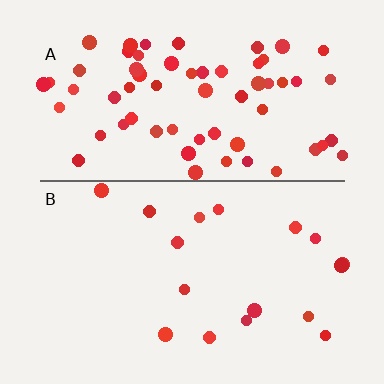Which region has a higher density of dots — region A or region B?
A (the top).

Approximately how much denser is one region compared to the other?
Approximately 3.7× — region A over region B.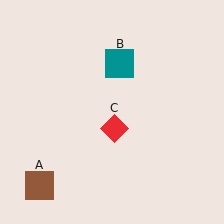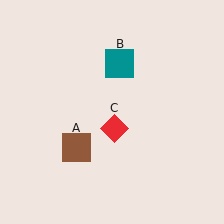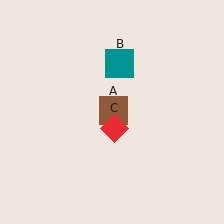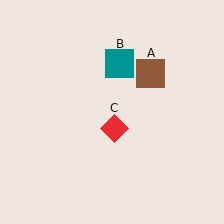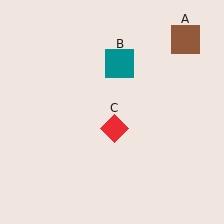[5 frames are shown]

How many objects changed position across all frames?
1 object changed position: brown square (object A).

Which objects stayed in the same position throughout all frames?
Teal square (object B) and red diamond (object C) remained stationary.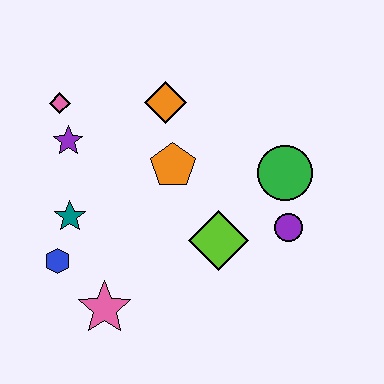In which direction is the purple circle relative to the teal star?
The purple circle is to the right of the teal star.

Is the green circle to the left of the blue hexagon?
No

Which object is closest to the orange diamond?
The orange pentagon is closest to the orange diamond.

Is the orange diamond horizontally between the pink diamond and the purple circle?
Yes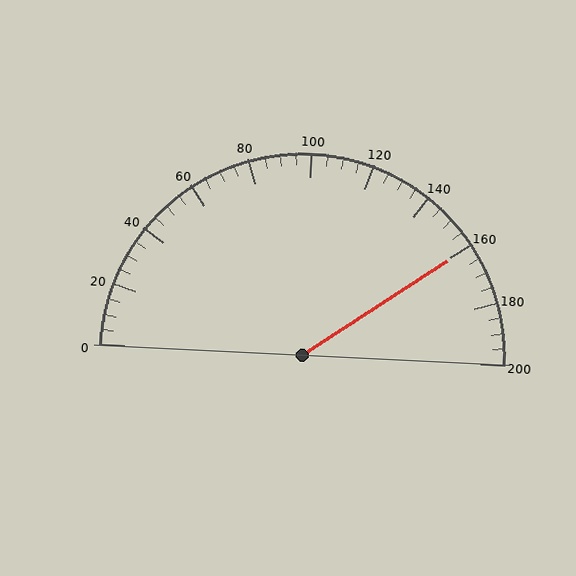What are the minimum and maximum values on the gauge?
The gauge ranges from 0 to 200.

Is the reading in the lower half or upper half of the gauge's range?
The reading is in the upper half of the range (0 to 200).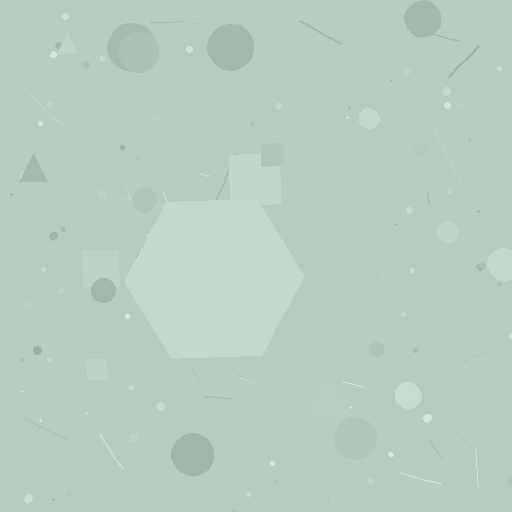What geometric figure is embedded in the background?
A hexagon is embedded in the background.